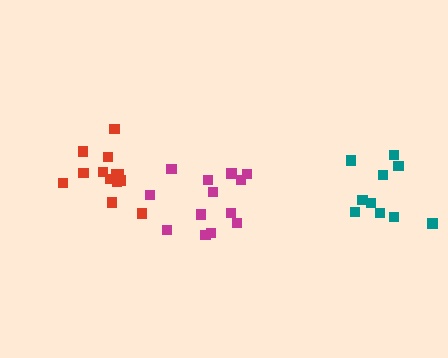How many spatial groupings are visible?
There are 3 spatial groupings.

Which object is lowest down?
The magenta cluster is bottommost.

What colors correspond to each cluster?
The clusters are colored: magenta, red, teal.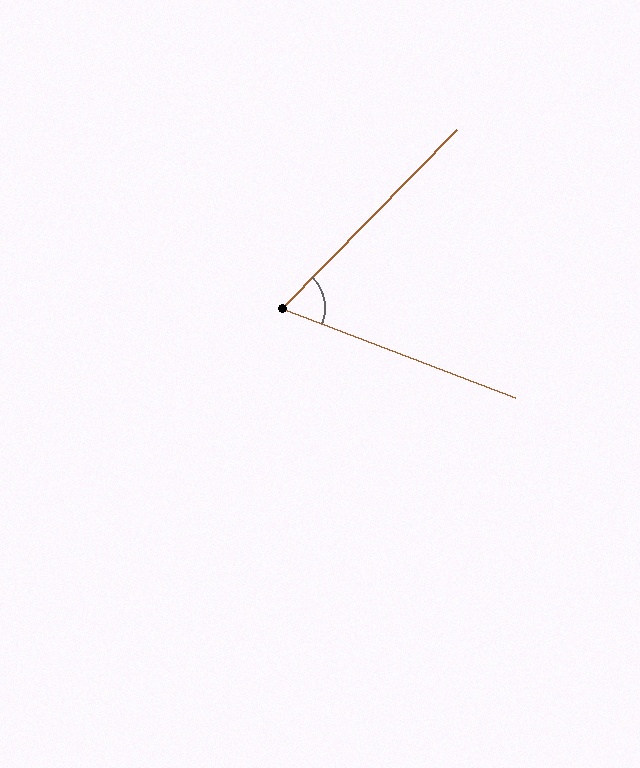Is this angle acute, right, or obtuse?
It is acute.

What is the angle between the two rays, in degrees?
Approximately 67 degrees.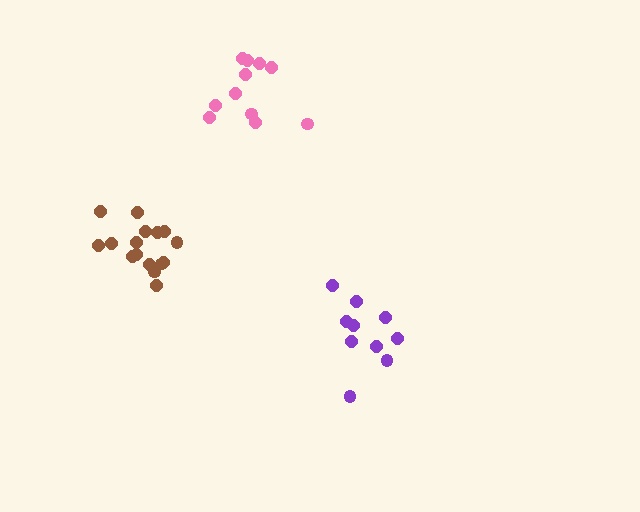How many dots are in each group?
Group 1: 16 dots, Group 2: 10 dots, Group 3: 11 dots (37 total).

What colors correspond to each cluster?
The clusters are colored: brown, purple, pink.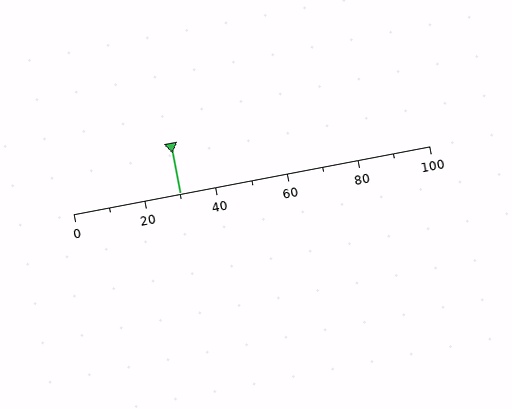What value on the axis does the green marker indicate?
The marker indicates approximately 30.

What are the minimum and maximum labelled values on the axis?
The axis runs from 0 to 100.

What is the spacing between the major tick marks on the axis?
The major ticks are spaced 20 apart.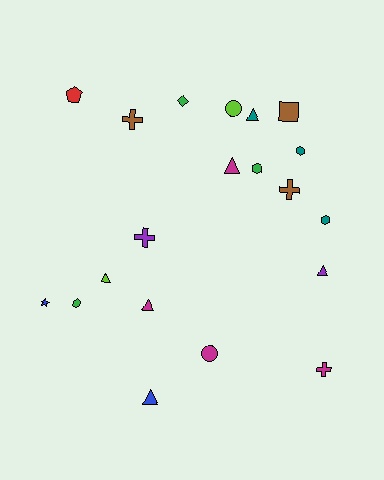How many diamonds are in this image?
There is 1 diamond.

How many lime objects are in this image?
There are 2 lime objects.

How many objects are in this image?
There are 20 objects.